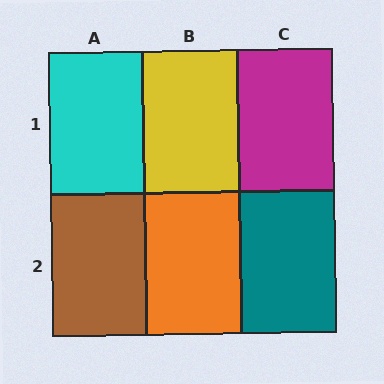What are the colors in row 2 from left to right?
Brown, orange, teal.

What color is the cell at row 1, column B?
Yellow.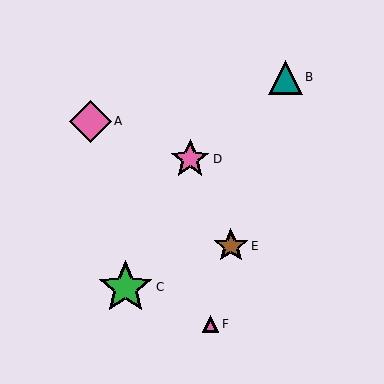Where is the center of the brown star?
The center of the brown star is at (231, 246).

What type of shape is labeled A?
Shape A is a pink diamond.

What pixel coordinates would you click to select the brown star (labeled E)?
Click at (231, 246) to select the brown star E.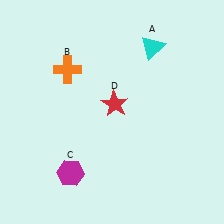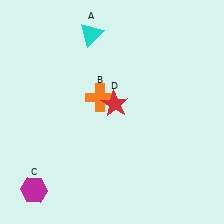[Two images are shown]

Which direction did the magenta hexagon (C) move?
The magenta hexagon (C) moved left.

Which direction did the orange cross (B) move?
The orange cross (B) moved right.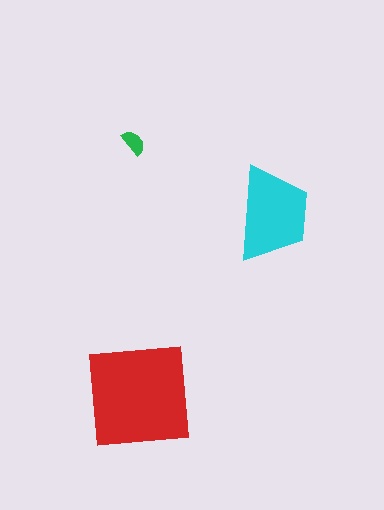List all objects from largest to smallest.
The red square, the cyan trapezoid, the green semicircle.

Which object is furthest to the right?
The cyan trapezoid is rightmost.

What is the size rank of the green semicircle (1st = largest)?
3rd.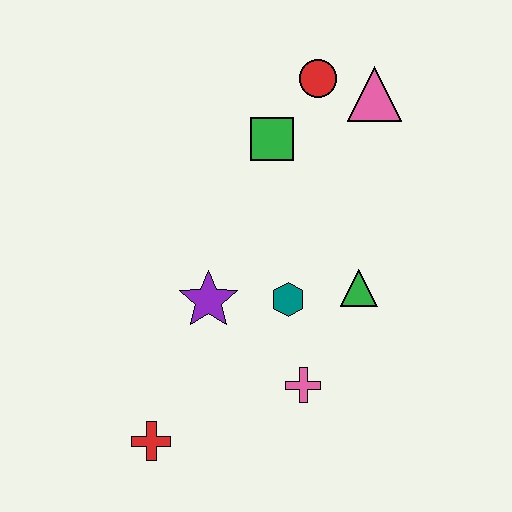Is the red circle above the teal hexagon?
Yes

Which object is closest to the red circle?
The pink triangle is closest to the red circle.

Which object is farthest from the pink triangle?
The red cross is farthest from the pink triangle.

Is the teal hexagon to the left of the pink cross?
Yes